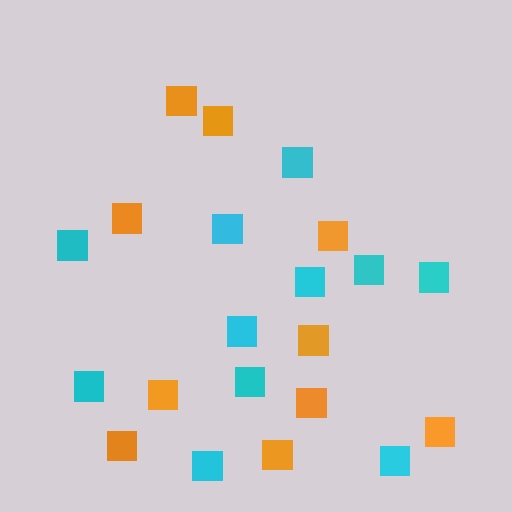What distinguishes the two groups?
There are 2 groups: one group of cyan squares (11) and one group of orange squares (10).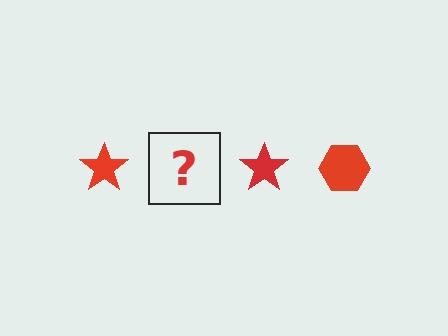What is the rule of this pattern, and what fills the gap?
The rule is that the pattern cycles through star, hexagon shapes in red. The gap should be filled with a red hexagon.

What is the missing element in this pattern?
The missing element is a red hexagon.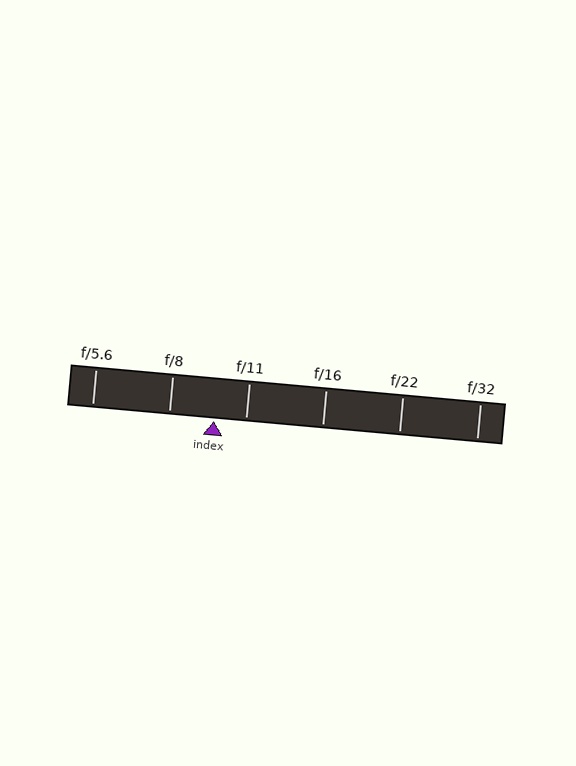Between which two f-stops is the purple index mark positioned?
The index mark is between f/8 and f/11.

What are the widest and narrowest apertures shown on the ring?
The widest aperture shown is f/5.6 and the narrowest is f/32.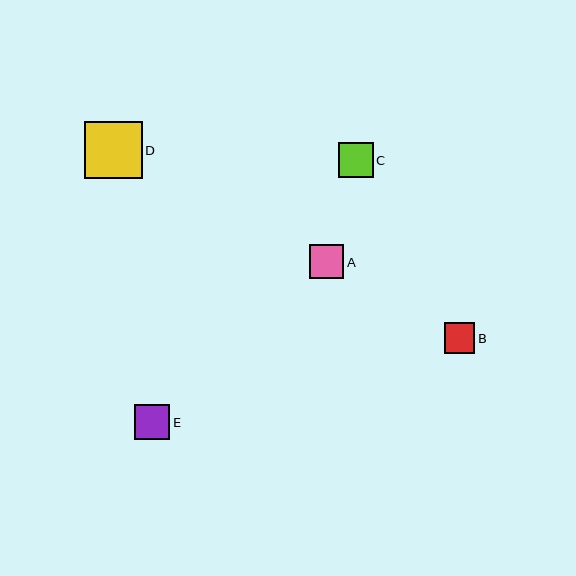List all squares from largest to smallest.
From largest to smallest: D, E, C, A, B.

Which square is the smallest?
Square B is the smallest with a size of approximately 31 pixels.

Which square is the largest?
Square D is the largest with a size of approximately 58 pixels.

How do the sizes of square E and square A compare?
Square E and square A are approximately the same size.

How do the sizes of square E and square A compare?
Square E and square A are approximately the same size.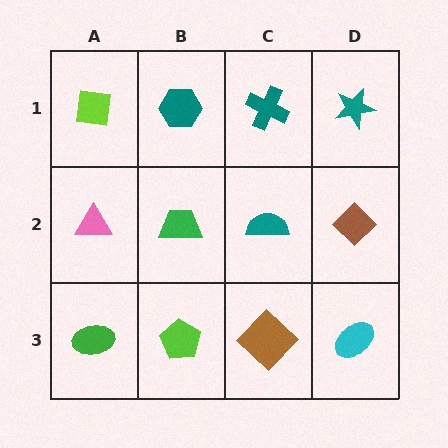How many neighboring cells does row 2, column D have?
3.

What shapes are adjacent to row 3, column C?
A teal semicircle (row 2, column C), a lime pentagon (row 3, column B), a cyan ellipse (row 3, column D).